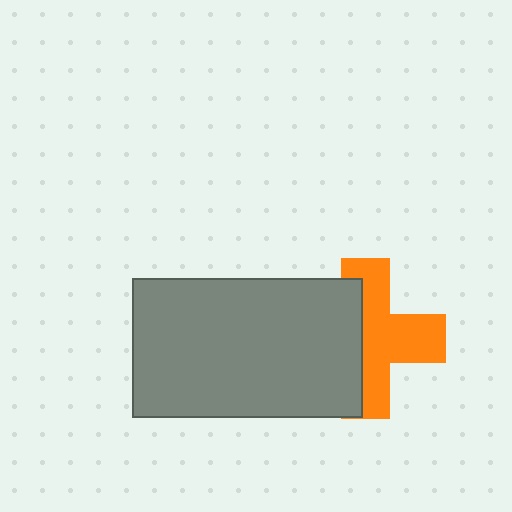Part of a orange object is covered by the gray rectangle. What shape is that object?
It is a cross.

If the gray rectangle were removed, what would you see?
You would see the complete orange cross.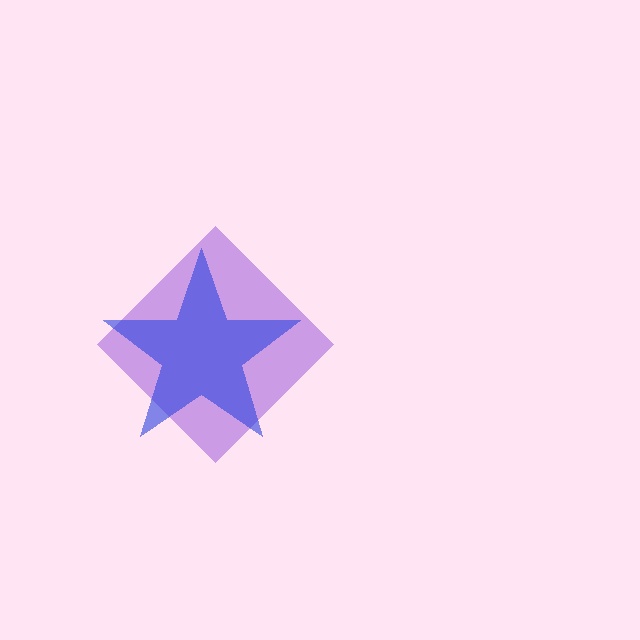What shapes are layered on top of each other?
The layered shapes are: a purple diamond, a blue star.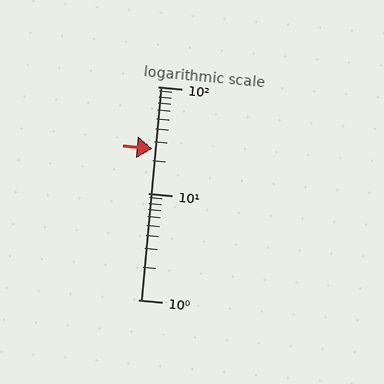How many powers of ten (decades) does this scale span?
The scale spans 2 decades, from 1 to 100.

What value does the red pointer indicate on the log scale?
The pointer indicates approximately 26.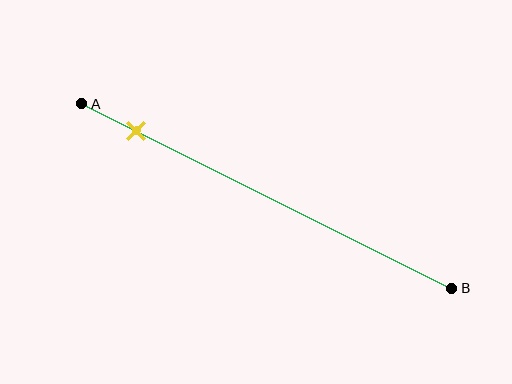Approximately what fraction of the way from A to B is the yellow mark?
The yellow mark is approximately 15% of the way from A to B.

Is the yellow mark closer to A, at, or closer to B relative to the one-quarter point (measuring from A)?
The yellow mark is closer to point A than the one-quarter point of segment AB.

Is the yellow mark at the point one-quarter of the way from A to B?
No, the mark is at about 15% from A, not at the 25% one-quarter point.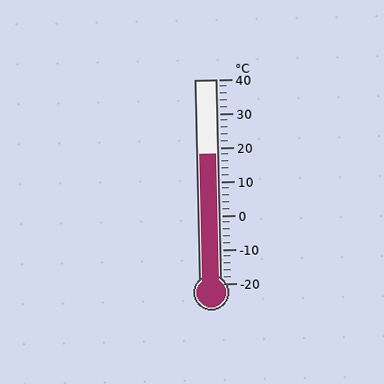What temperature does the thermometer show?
The thermometer shows approximately 18°C.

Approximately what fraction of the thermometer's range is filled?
The thermometer is filled to approximately 65% of its range.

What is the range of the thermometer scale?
The thermometer scale ranges from -20°C to 40°C.